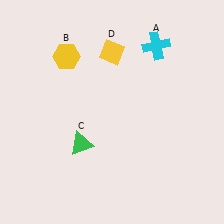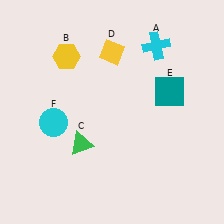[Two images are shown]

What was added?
A teal square (E), a cyan circle (F) were added in Image 2.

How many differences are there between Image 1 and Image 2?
There are 2 differences between the two images.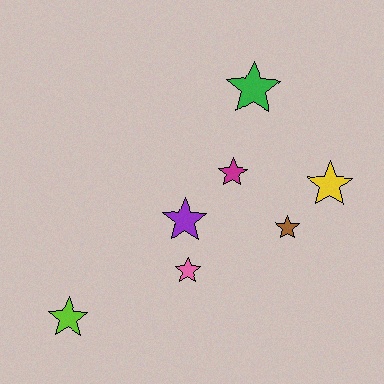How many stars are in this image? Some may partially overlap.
There are 7 stars.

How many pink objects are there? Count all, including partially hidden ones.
There is 1 pink object.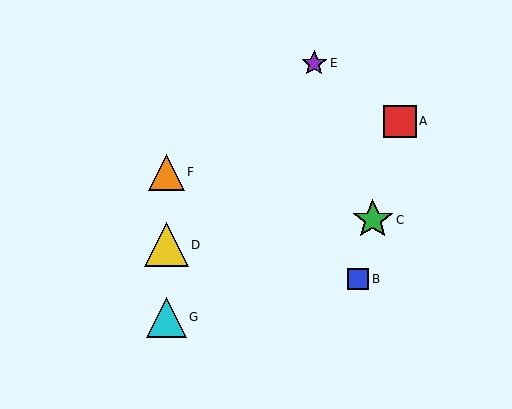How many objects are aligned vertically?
3 objects (D, F, G) are aligned vertically.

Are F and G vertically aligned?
Yes, both are at x≈167.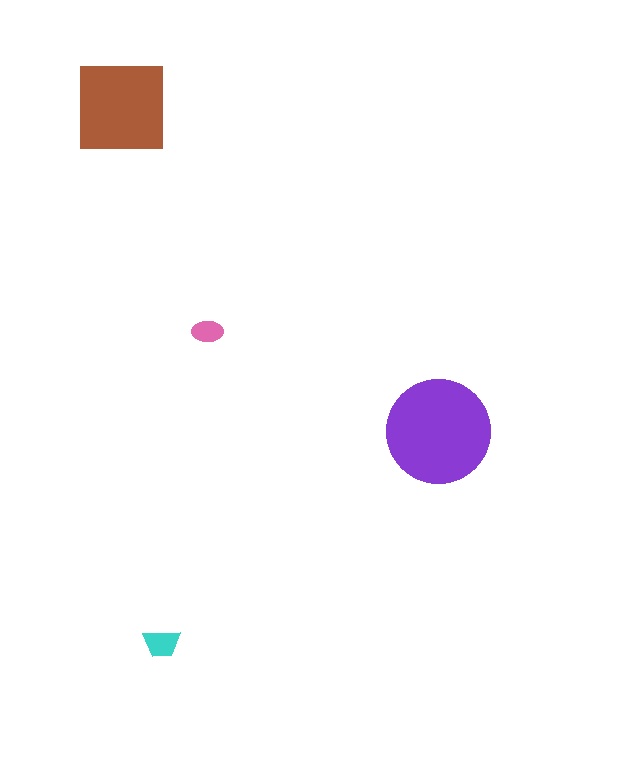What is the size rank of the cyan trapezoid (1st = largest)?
3rd.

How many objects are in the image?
There are 4 objects in the image.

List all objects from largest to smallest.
The purple circle, the brown square, the cyan trapezoid, the pink ellipse.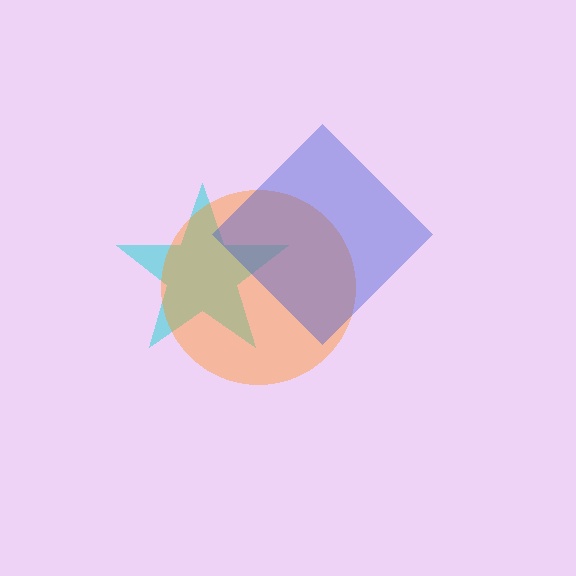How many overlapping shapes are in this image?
There are 3 overlapping shapes in the image.